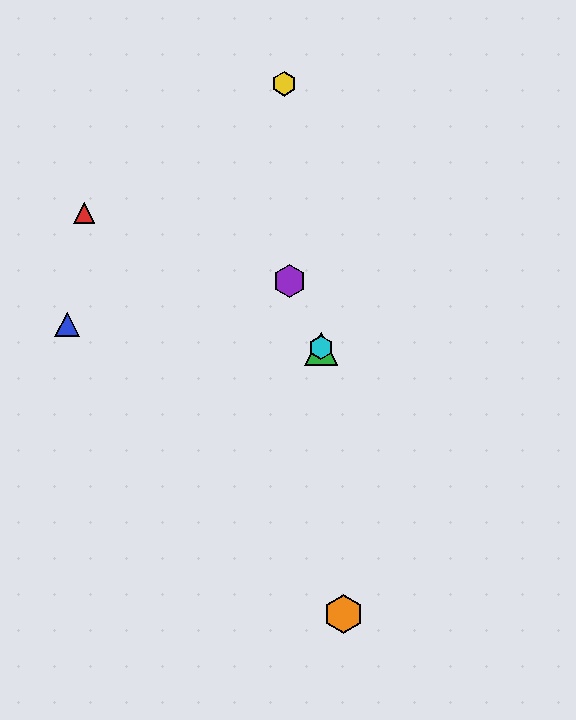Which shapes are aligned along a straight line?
The green triangle, the purple hexagon, the cyan hexagon are aligned along a straight line.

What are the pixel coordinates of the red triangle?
The red triangle is at (84, 213).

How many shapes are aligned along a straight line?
3 shapes (the green triangle, the purple hexagon, the cyan hexagon) are aligned along a straight line.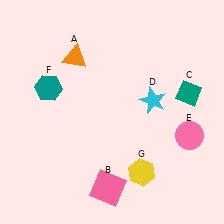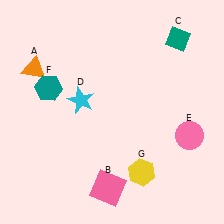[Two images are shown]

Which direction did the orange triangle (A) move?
The orange triangle (A) moved left.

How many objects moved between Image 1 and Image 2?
3 objects moved between the two images.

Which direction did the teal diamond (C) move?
The teal diamond (C) moved up.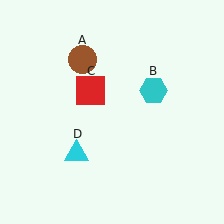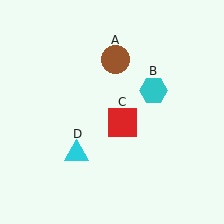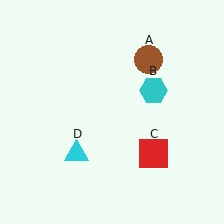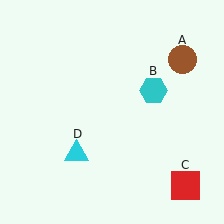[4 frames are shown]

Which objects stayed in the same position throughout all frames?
Cyan hexagon (object B) and cyan triangle (object D) remained stationary.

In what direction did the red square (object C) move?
The red square (object C) moved down and to the right.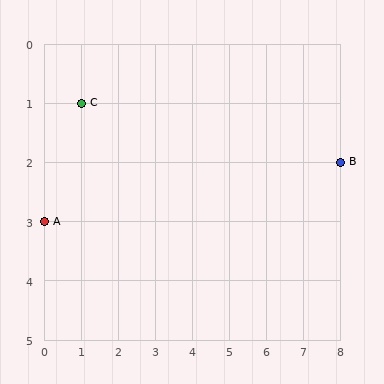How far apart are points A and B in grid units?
Points A and B are 8 columns and 1 row apart (about 8.1 grid units diagonally).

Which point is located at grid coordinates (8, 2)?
Point B is at (8, 2).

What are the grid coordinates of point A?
Point A is at grid coordinates (0, 3).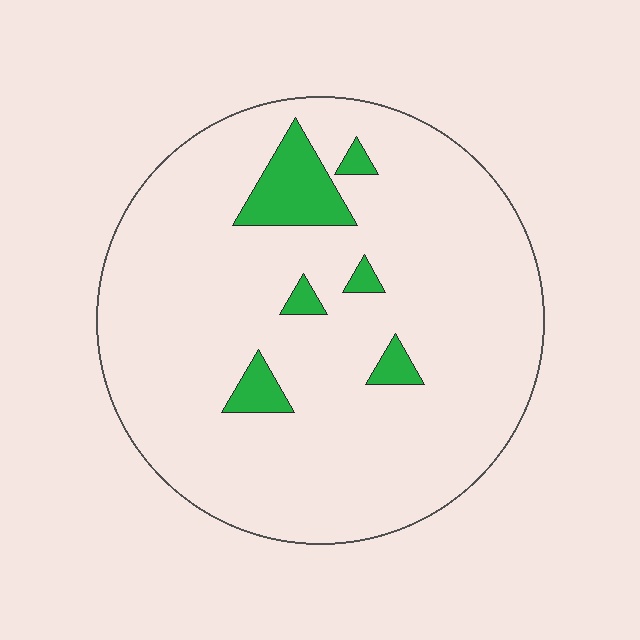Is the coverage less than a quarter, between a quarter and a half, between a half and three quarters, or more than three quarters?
Less than a quarter.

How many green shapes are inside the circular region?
6.